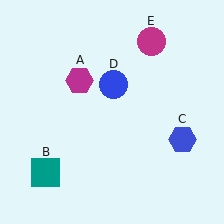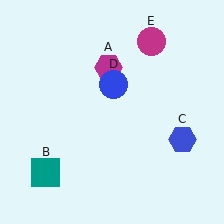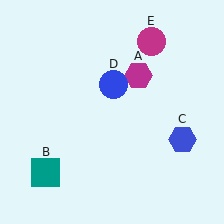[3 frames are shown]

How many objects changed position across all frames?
1 object changed position: magenta hexagon (object A).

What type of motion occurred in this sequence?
The magenta hexagon (object A) rotated clockwise around the center of the scene.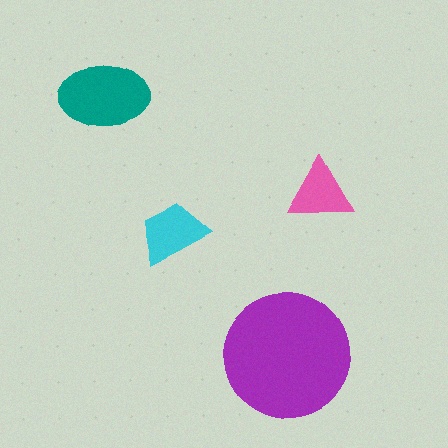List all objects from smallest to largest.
The pink triangle, the cyan trapezoid, the teal ellipse, the purple circle.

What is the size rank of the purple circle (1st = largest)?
1st.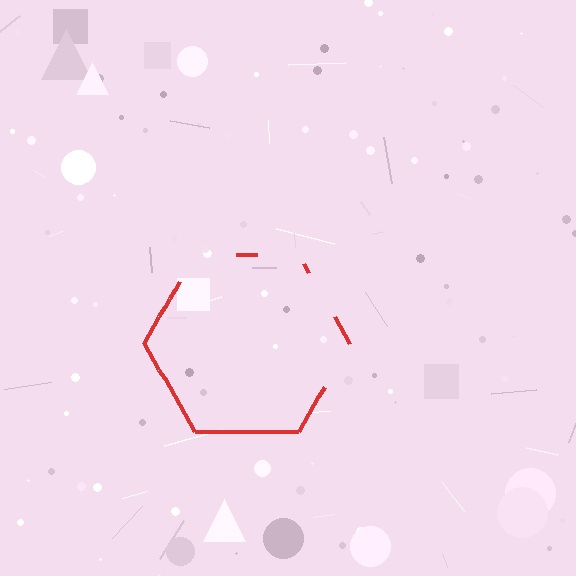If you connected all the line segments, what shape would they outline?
They would outline a hexagon.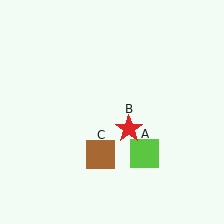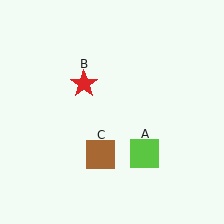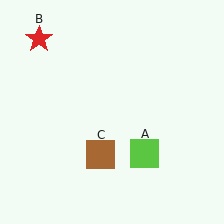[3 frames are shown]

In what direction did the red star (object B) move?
The red star (object B) moved up and to the left.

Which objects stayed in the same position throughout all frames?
Lime square (object A) and brown square (object C) remained stationary.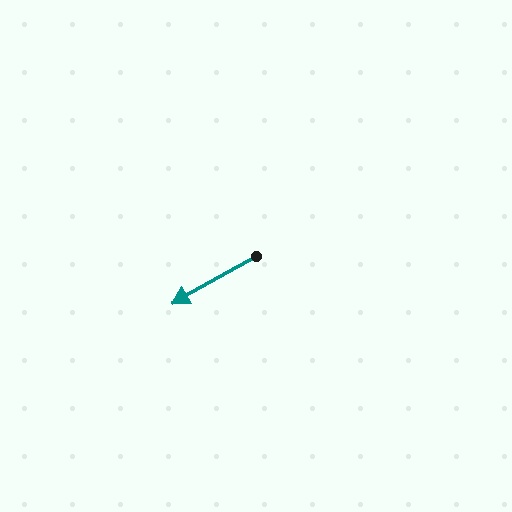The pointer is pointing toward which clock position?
Roughly 8 o'clock.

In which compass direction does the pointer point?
Southwest.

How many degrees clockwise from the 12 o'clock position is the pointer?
Approximately 241 degrees.